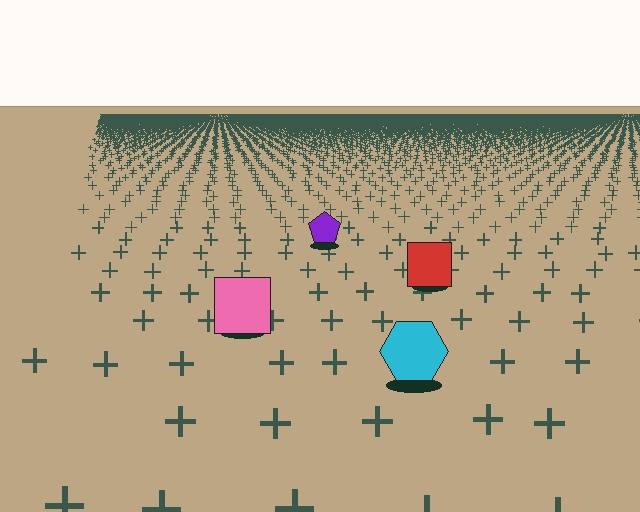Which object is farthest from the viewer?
The purple pentagon is farthest from the viewer. It appears smaller and the ground texture around it is denser.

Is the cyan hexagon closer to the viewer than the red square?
Yes. The cyan hexagon is closer — you can tell from the texture gradient: the ground texture is coarser near it.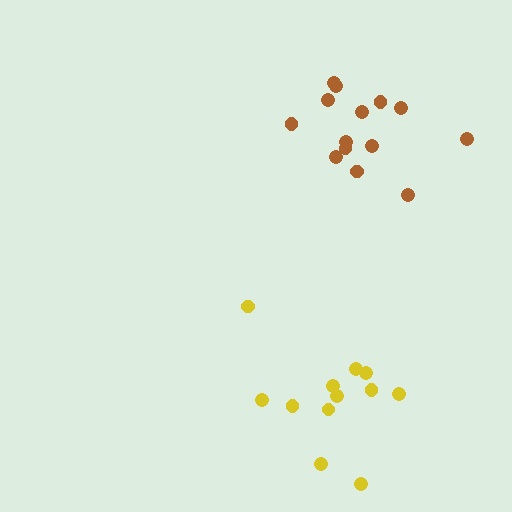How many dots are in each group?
Group 1: 14 dots, Group 2: 12 dots (26 total).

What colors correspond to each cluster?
The clusters are colored: brown, yellow.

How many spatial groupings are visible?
There are 2 spatial groupings.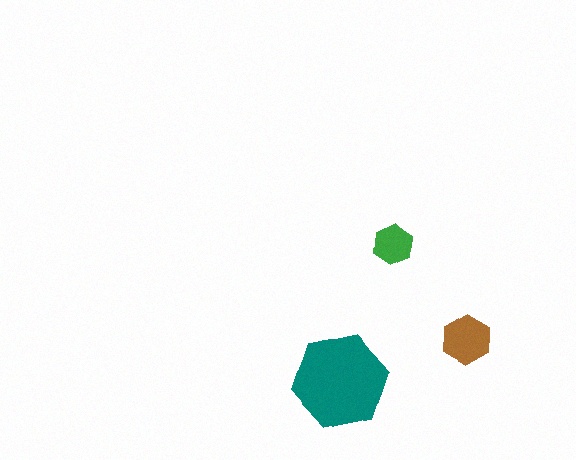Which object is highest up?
The green hexagon is topmost.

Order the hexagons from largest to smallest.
the teal one, the brown one, the green one.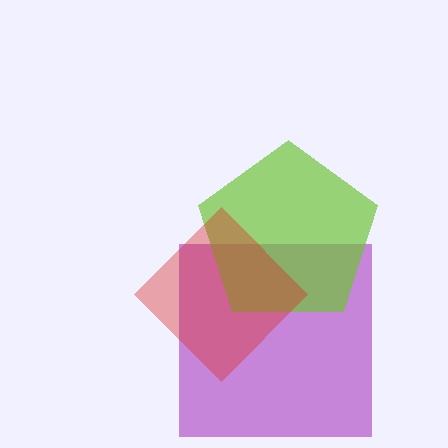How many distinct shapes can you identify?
There are 3 distinct shapes: a purple square, a lime pentagon, a red diamond.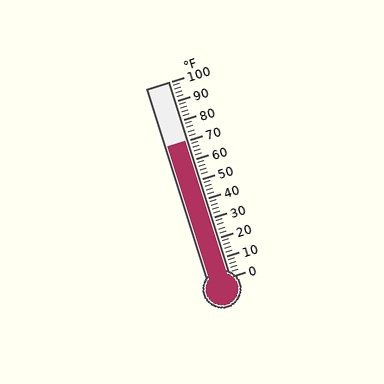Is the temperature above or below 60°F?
The temperature is above 60°F.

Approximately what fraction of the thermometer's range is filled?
The thermometer is filled to approximately 70% of its range.